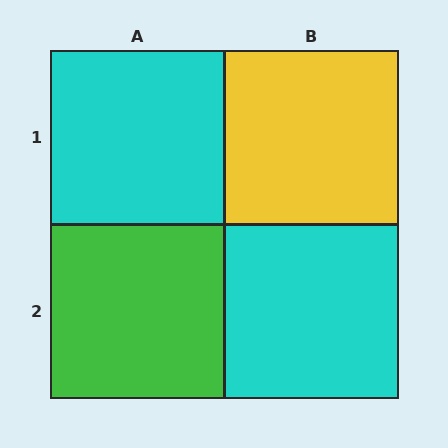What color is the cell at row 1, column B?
Yellow.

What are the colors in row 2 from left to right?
Green, cyan.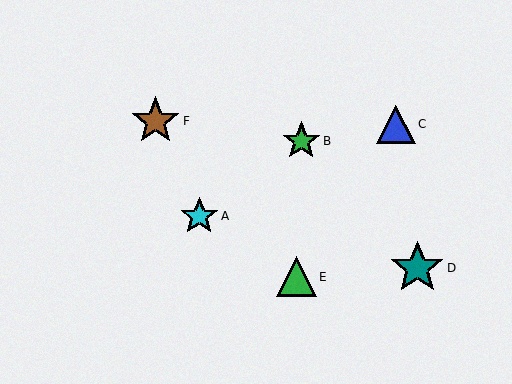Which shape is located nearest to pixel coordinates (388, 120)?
The blue triangle (labeled C) at (396, 124) is nearest to that location.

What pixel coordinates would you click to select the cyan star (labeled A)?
Click at (199, 216) to select the cyan star A.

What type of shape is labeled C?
Shape C is a blue triangle.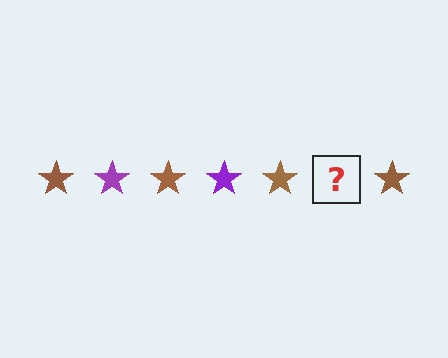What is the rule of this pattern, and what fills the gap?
The rule is that the pattern cycles through brown, purple stars. The gap should be filled with a purple star.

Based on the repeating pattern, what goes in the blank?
The blank should be a purple star.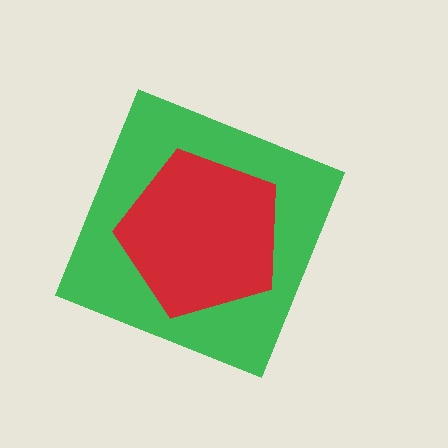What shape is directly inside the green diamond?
The red pentagon.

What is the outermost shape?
The green diamond.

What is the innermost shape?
The red pentagon.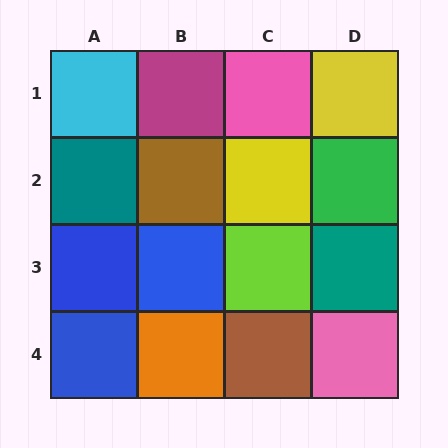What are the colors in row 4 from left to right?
Blue, orange, brown, pink.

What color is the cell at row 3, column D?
Teal.